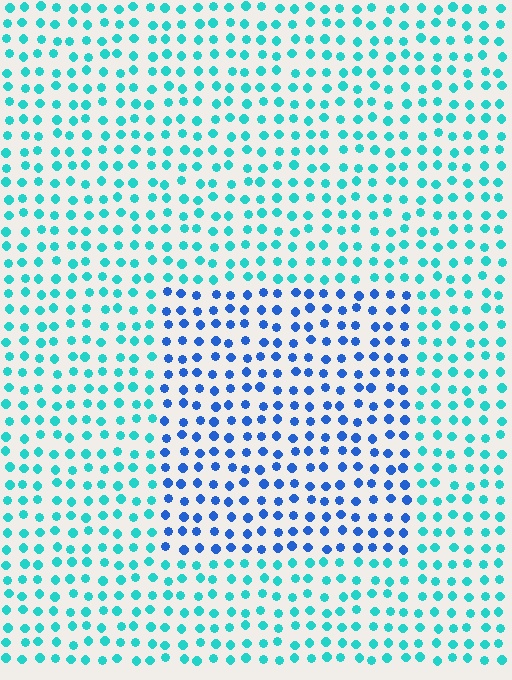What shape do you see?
I see a rectangle.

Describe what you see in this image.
The image is filled with small cyan elements in a uniform arrangement. A rectangle-shaped region is visible where the elements are tinted to a slightly different hue, forming a subtle color boundary.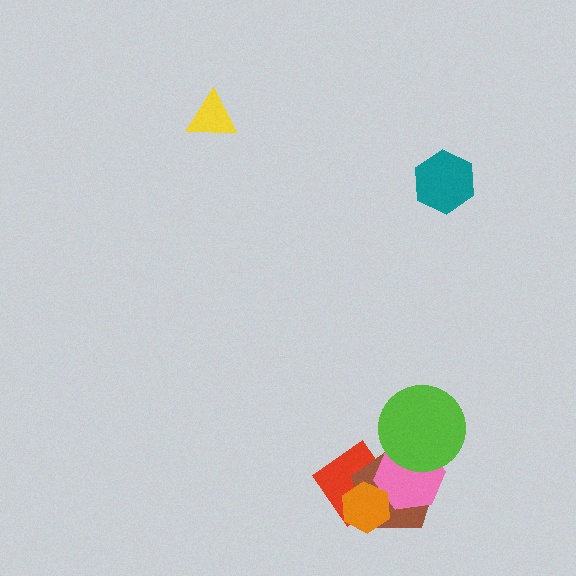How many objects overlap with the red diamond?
3 objects overlap with the red diamond.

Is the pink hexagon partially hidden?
Yes, it is partially covered by another shape.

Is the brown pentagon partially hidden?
Yes, it is partially covered by another shape.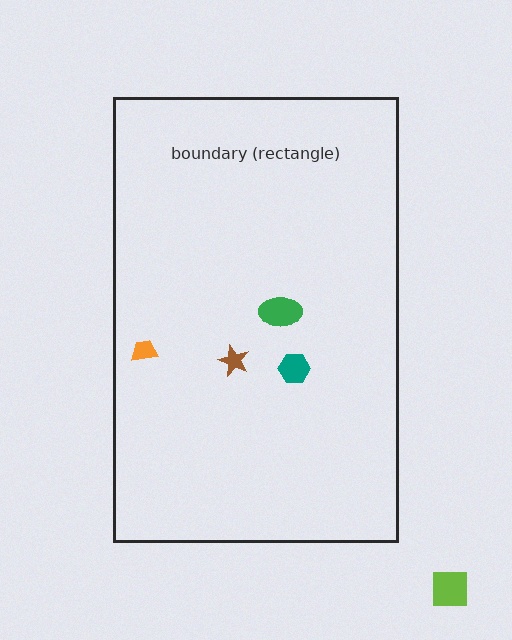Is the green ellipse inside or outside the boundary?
Inside.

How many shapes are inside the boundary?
4 inside, 1 outside.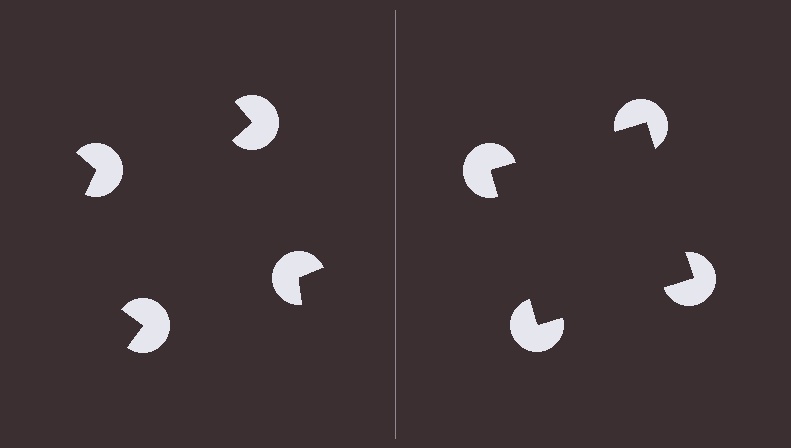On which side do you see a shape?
An illusory square appears on the right side. On the left side the wedge cuts are rotated, so no coherent shape forms.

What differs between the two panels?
The pac-man discs are positioned identically on both sides; only the wedge orientations differ. On the right they align to a square; on the left they are misaligned.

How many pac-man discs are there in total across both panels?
8 — 4 on each side.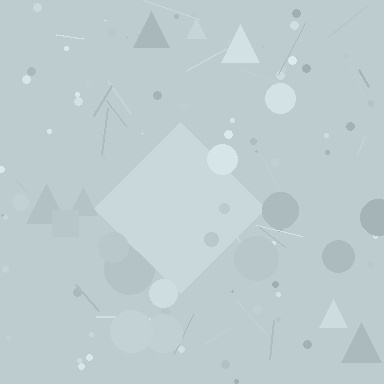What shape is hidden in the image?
A diamond is hidden in the image.